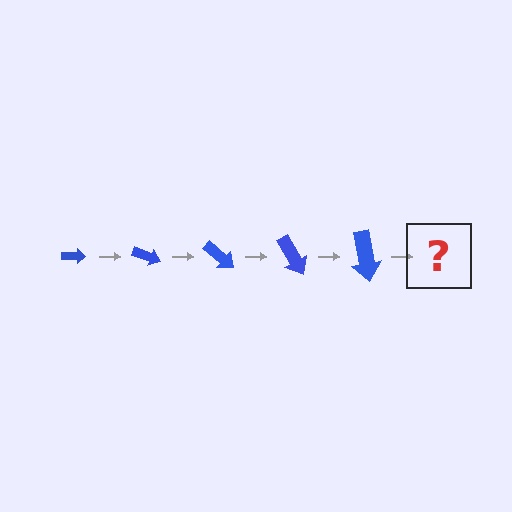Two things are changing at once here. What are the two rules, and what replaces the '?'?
The two rules are that the arrow grows larger each step and it rotates 20 degrees each step. The '?' should be an arrow, larger than the previous one and rotated 100 degrees from the start.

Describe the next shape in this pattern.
It should be an arrow, larger than the previous one and rotated 100 degrees from the start.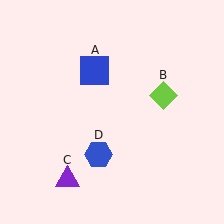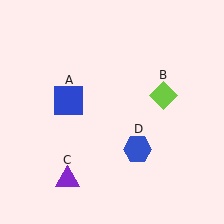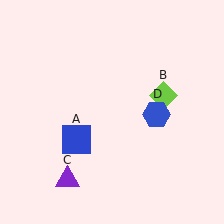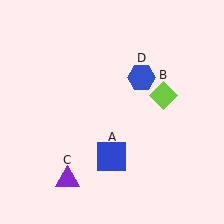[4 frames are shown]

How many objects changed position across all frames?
2 objects changed position: blue square (object A), blue hexagon (object D).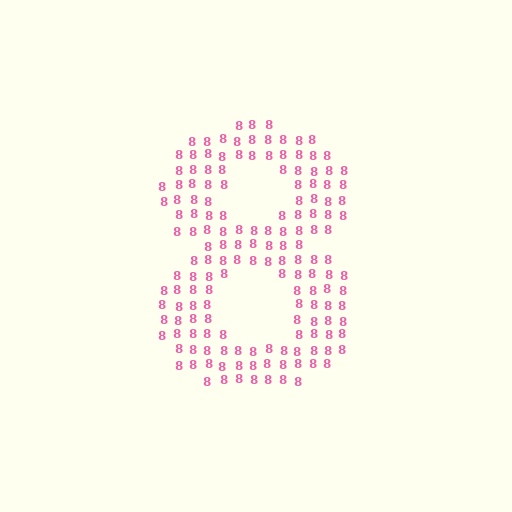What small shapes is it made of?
It is made of small digit 8's.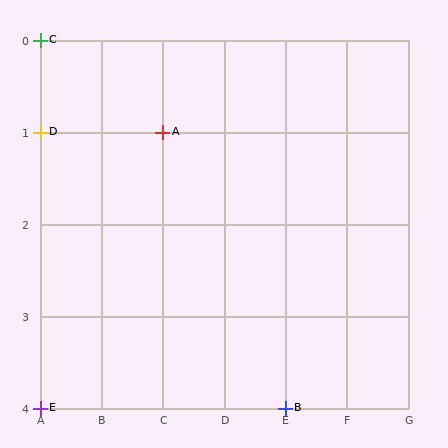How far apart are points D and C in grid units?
Points D and C are 1 row apart.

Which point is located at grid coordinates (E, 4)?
Point B is at (E, 4).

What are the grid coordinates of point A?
Point A is at grid coordinates (C, 1).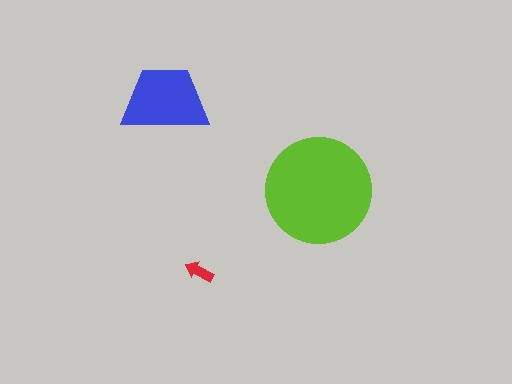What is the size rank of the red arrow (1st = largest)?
3rd.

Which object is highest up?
The blue trapezoid is topmost.